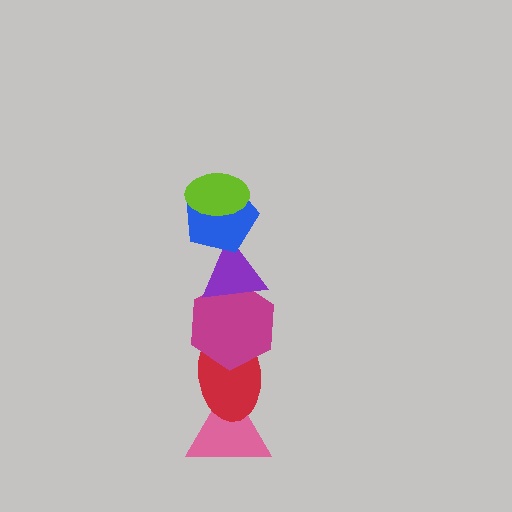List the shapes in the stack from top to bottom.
From top to bottom: the lime ellipse, the blue pentagon, the purple triangle, the magenta hexagon, the red ellipse, the pink triangle.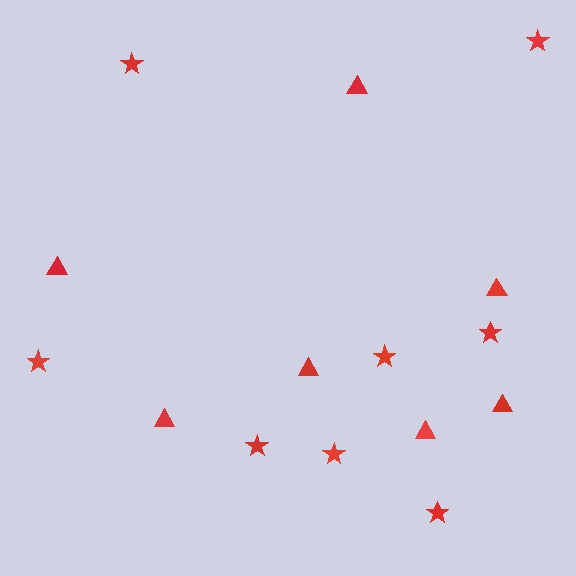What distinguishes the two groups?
There are 2 groups: one group of stars (8) and one group of triangles (7).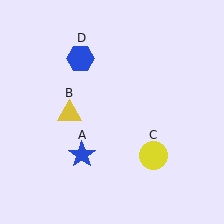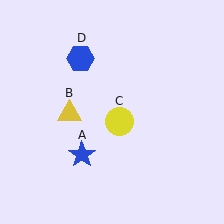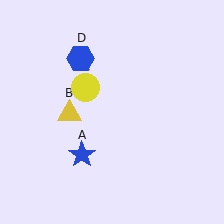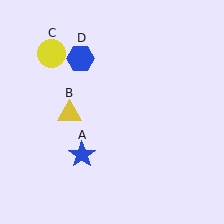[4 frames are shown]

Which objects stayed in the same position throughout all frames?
Blue star (object A) and yellow triangle (object B) and blue hexagon (object D) remained stationary.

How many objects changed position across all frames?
1 object changed position: yellow circle (object C).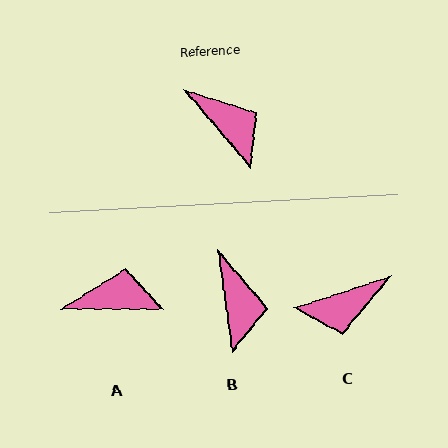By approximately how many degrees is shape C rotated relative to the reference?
Approximately 112 degrees clockwise.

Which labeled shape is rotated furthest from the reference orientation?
C, about 112 degrees away.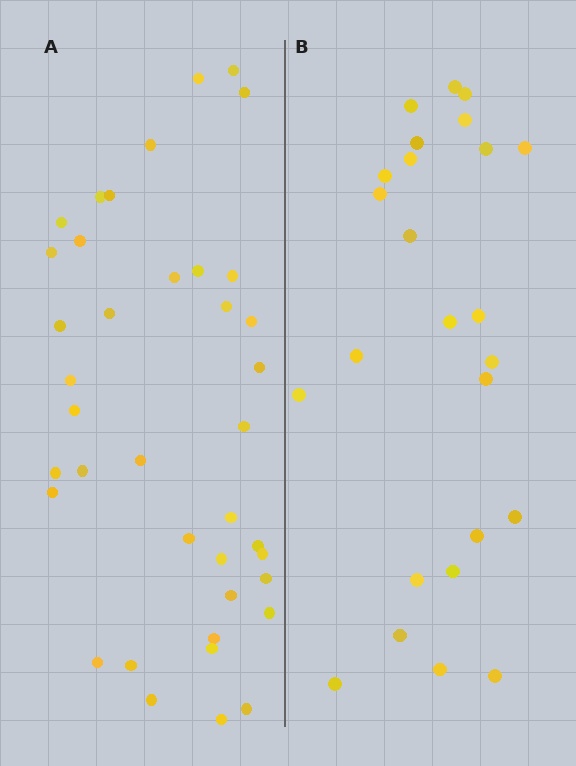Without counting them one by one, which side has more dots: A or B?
Region A (the left region) has more dots.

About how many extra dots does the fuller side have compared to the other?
Region A has approximately 15 more dots than region B.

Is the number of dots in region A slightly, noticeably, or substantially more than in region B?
Region A has substantially more. The ratio is roughly 1.6 to 1.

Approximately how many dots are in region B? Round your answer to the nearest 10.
About 20 dots. (The exact count is 25, which rounds to 20.)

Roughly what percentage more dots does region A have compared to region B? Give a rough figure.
About 55% more.